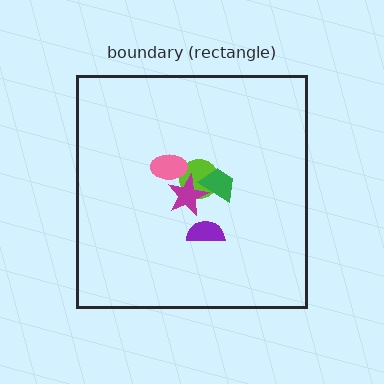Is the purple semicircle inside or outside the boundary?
Inside.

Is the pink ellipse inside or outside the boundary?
Inside.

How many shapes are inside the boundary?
5 inside, 0 outside.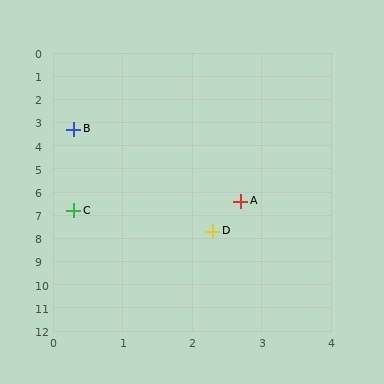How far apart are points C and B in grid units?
Points C and B are about 3.5 grid units apart.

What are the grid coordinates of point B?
Point B is at approximately (0.3, 3.3).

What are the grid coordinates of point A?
Point A is at approximately (2.7, 6.4).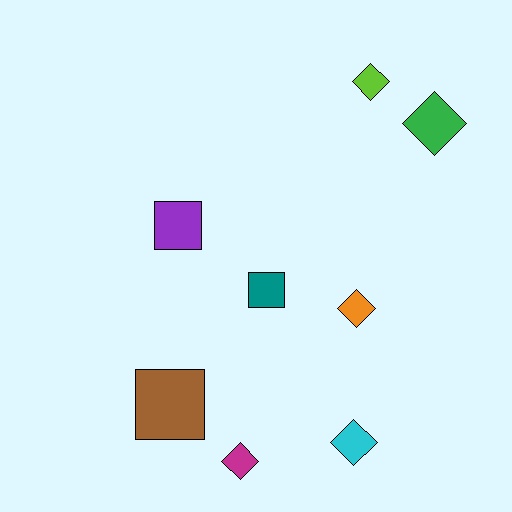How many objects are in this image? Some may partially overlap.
There are 8 objects.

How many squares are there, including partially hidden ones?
There are 3 squares.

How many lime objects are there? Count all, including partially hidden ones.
There is 1 lime object.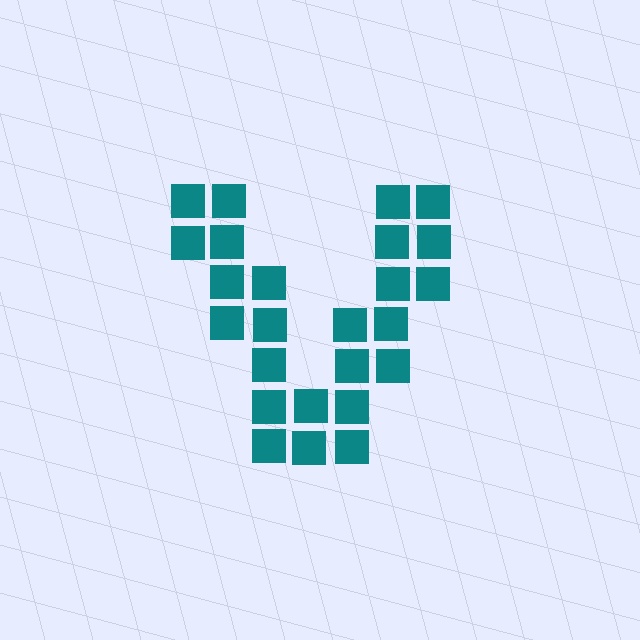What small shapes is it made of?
It is made of small squares.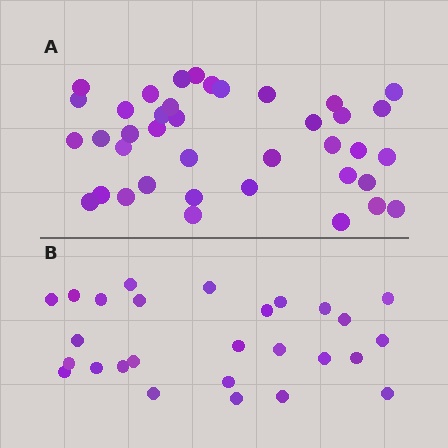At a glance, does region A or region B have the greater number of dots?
Region A (the top region) has more dots.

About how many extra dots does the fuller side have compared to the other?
Region A has roughly 12 or so more dots than region B.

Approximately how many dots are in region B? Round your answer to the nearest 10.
About 30 dots. (The exact count is 27, which rounds to 30.)